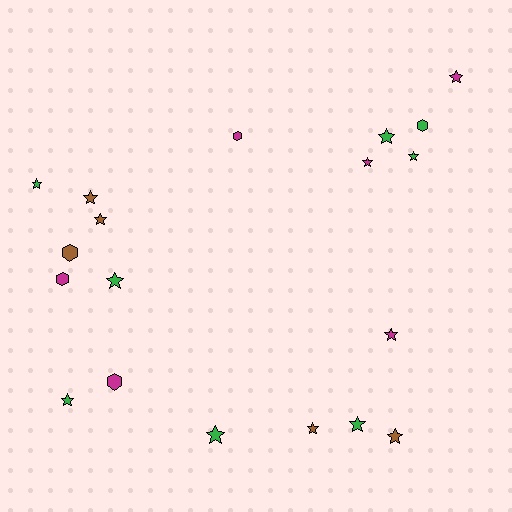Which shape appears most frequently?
Star, with 14 objects.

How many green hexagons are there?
There is 1 green hexagon.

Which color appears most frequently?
Green, with 8 objects.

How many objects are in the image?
There are 19 objects.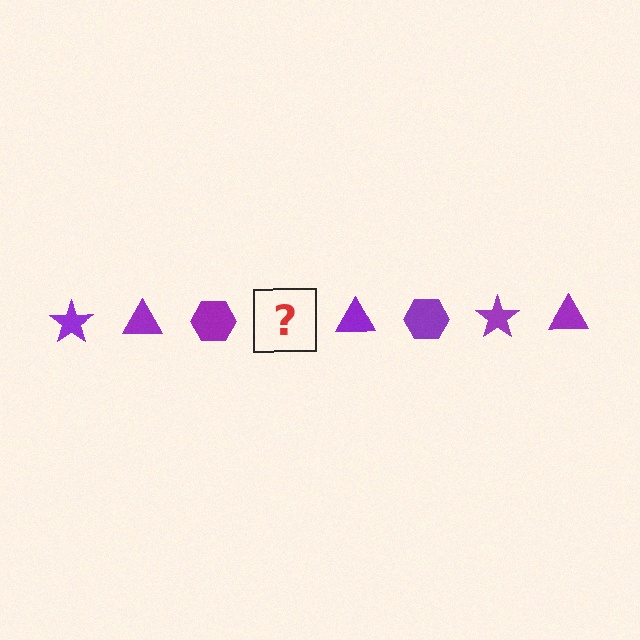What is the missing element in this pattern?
The missing element is a purple star.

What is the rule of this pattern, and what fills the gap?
The rule is that the pattern cycles through star, triangle, hexagon shapes in purple. The gap should be filled with a purple star.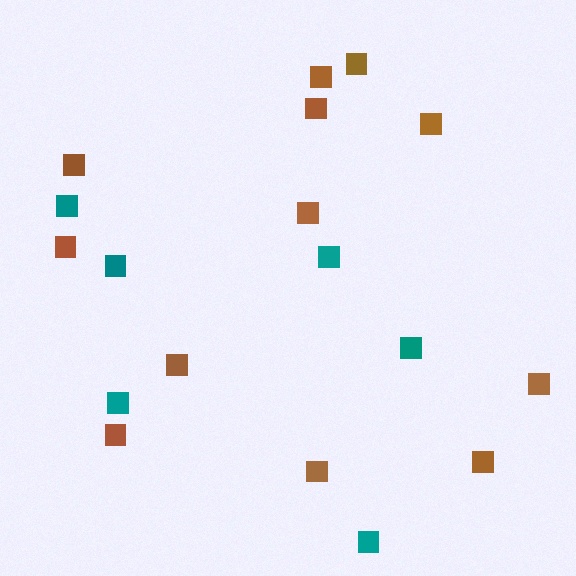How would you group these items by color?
There are 2 groups: one group of brown squares (12) and one group of teal squares (6).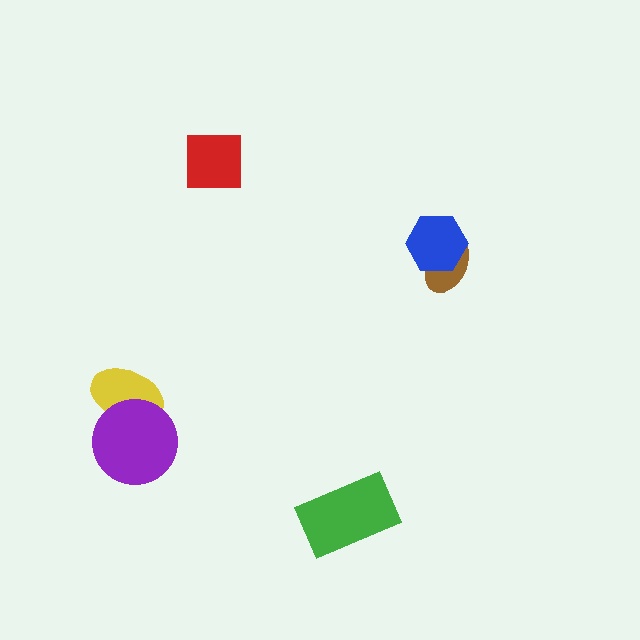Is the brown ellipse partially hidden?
Yes, it is partially covered by another shape.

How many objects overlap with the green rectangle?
0 objects overlap with the green rectangle.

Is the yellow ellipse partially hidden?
Yes, it is partially covered by another shape.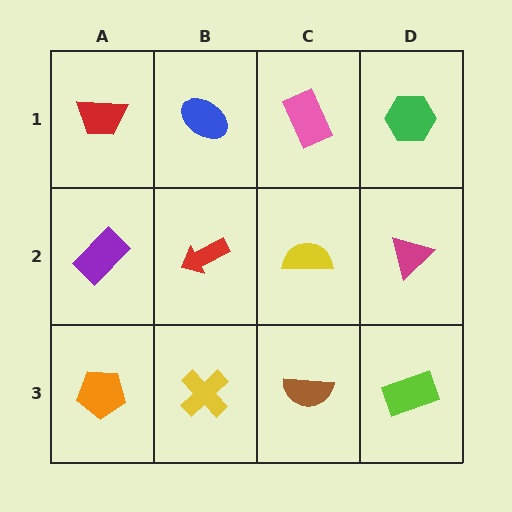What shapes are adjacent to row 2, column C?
A pink rectangle (row 1, column C), a brown semicircle (row 3, column C), a red arrow (row 2, column B), a magenta triangle (row 2, column D).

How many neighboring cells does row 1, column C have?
3.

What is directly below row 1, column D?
A magenta triangle.